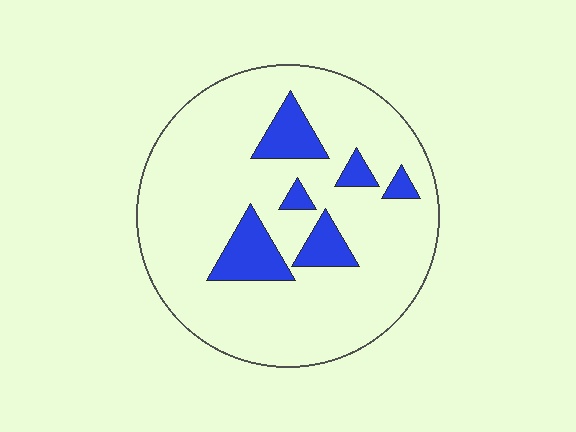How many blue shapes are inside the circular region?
6.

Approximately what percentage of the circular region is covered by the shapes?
Approximately 15%.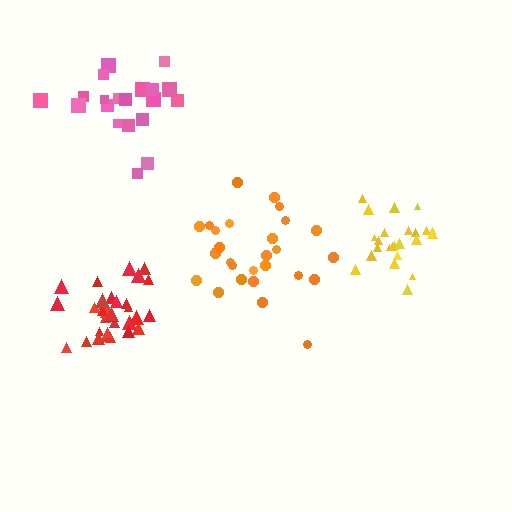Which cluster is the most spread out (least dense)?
Pink.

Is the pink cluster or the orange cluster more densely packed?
Orange.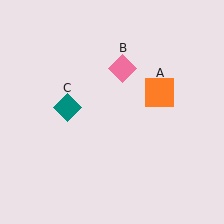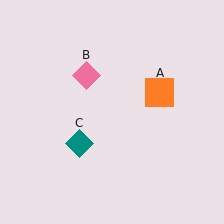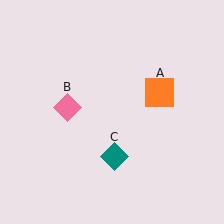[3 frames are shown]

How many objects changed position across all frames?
2 objects changed position: pink diamond (object B), teal diamond (object C).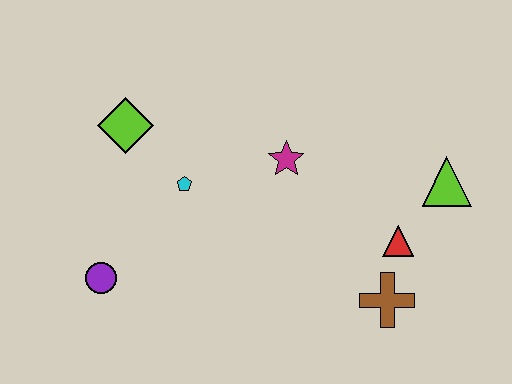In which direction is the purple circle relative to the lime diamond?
The purple circle is below the lime diamond.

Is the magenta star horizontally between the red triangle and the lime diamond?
Yes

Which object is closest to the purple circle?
The cyan pentagon is closest to the purple circle.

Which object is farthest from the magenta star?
The purple circle is farthest from the magenta star.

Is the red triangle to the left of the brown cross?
No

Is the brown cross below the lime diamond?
Yes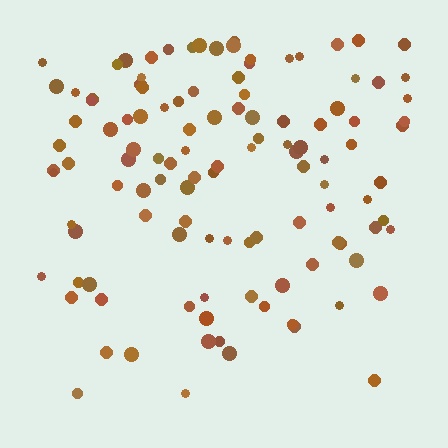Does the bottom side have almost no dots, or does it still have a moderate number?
Still a moderate number, just noticeably fewer than the top.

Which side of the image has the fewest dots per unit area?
The bottom.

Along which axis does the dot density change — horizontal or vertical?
Vertical.